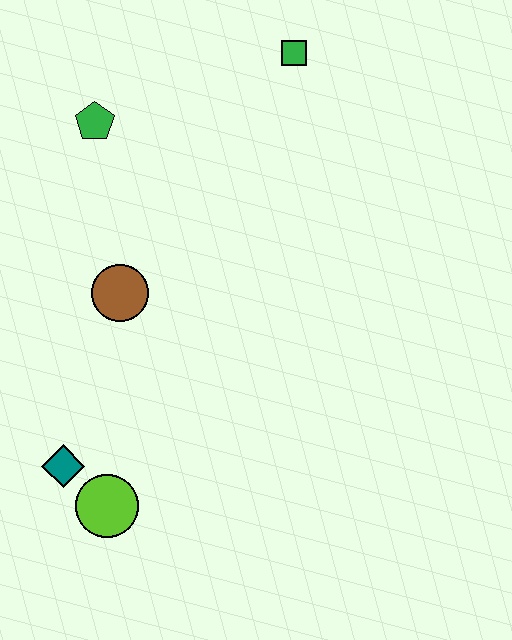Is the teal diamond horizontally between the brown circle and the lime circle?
No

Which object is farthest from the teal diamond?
The green square is farthest from the teal diamond.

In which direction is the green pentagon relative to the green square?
The green pentagon is to the left of the green square.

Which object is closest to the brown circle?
The green pentagon is closest to the brown circle.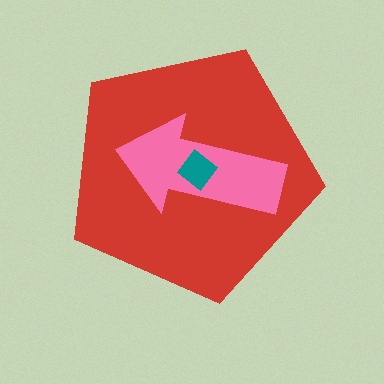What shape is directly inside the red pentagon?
The pink arrow.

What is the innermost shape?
The teal diamond.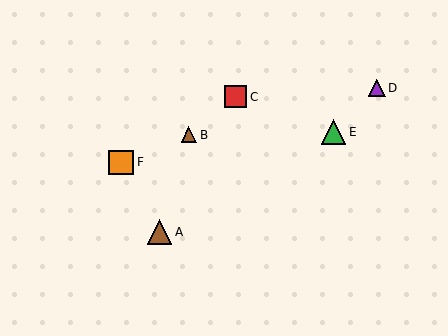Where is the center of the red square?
The center of the red square is at (236, 97).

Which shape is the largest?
The orange square (labeled F) is the largest.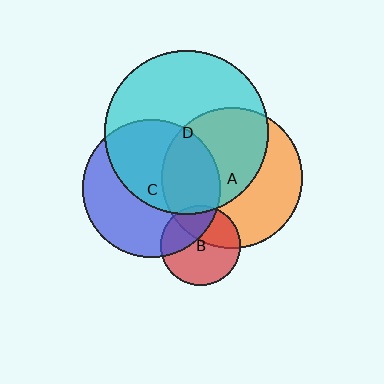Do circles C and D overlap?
Yes.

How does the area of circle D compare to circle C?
Approximately 1.4 times.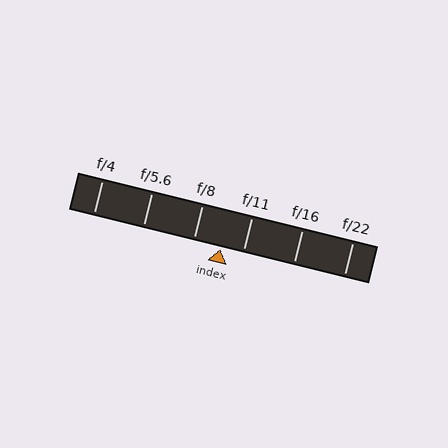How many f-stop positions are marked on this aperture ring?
There are 6 f-stop positions marked.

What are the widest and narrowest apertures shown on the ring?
The widest aperture shown is f/4 and the narrowest is f/22.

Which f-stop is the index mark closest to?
The index mark is closest to f/11.